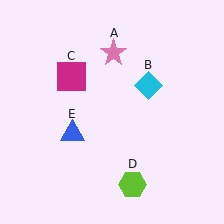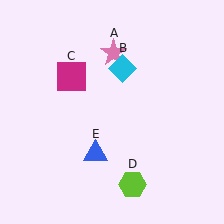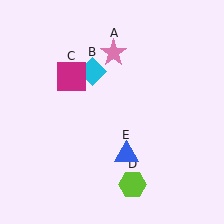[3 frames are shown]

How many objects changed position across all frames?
2 objects changed position: cyan diamond (object B), blue triangle (object E).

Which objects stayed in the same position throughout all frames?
Pink star (object A) and magenta square (object C) and lime hexagon (object D) remained stationary.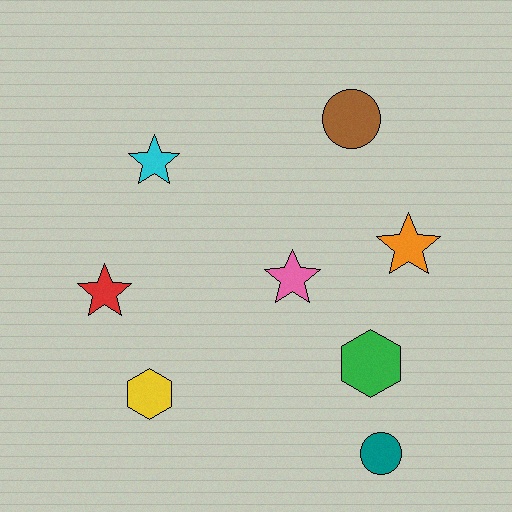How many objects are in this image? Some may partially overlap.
There are 8 objects.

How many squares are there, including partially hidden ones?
There are no squares.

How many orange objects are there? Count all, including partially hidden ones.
There is 1 orange object.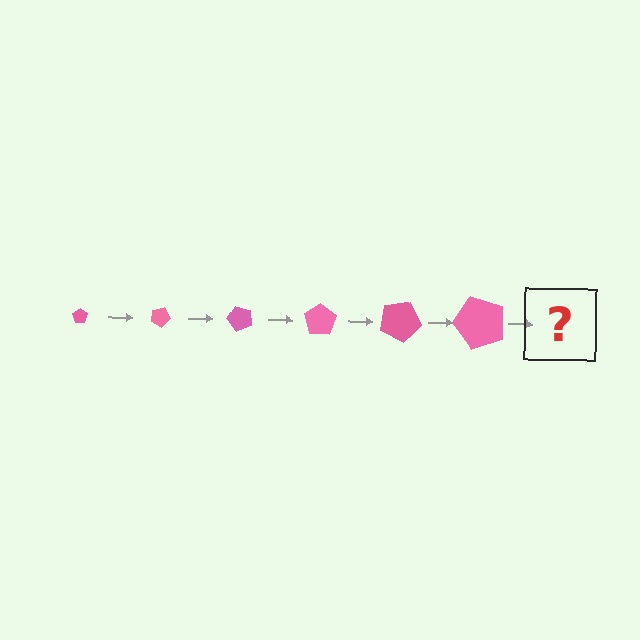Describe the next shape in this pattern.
It should be a pentagon, larger than the previous one and rotated 150 degrees from the start.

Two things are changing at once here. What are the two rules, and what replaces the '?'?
The two rules are that the pentagon grows larger each step and it rotates 25 degrees each step. The '?' should be a pentagon, larger than the previous one and rotated 150 degrees from the start.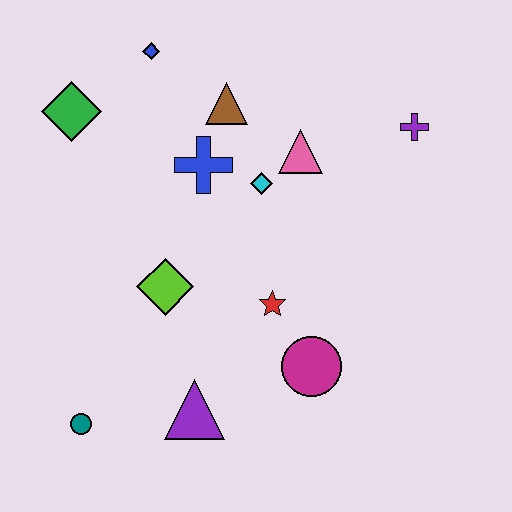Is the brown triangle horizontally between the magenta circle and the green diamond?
Yes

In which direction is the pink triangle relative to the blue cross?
The pink triangle is to the right of the blue cross.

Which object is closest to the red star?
The magenta circle is closest to the red star.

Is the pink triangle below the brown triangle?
Yes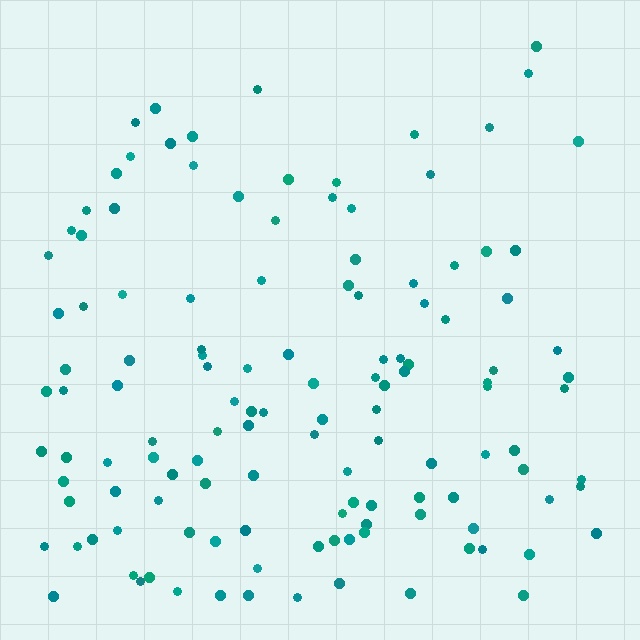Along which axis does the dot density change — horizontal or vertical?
Vertical.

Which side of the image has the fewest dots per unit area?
The top.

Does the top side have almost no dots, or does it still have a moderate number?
Still a moderate number, just noticeably fewer than the bottom.